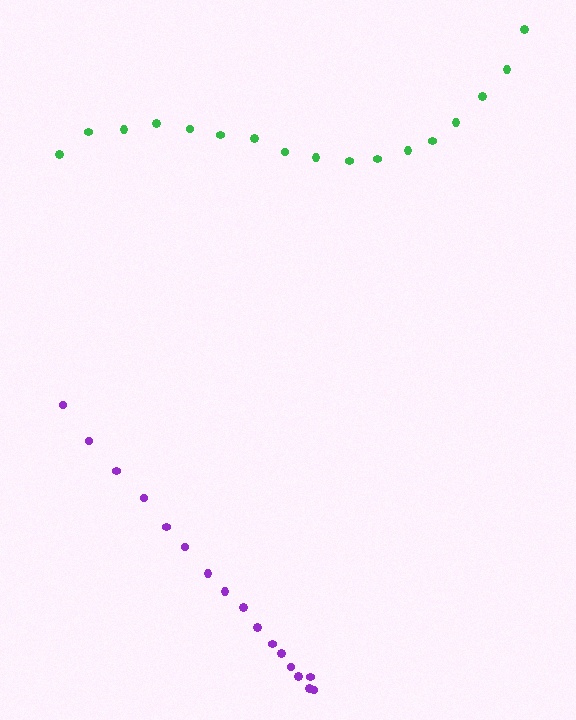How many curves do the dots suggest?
There are 2 distinct paths.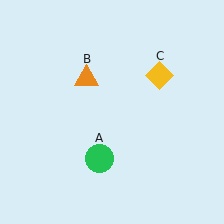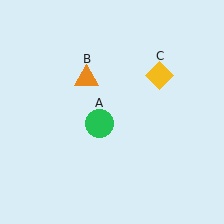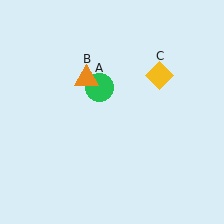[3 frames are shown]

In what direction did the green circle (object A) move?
The green circle (object A) moved up.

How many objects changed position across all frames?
1 object changed position: green circle (object A).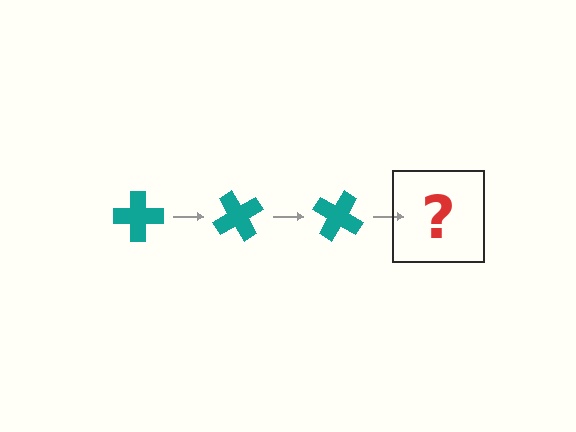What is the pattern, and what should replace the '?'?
The pattern is that the cross rotates 60 degrees each step. The '?' should be a teal cross rotated 180 degrees.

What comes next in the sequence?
The next element should be a teal cross rotated 180 degrees.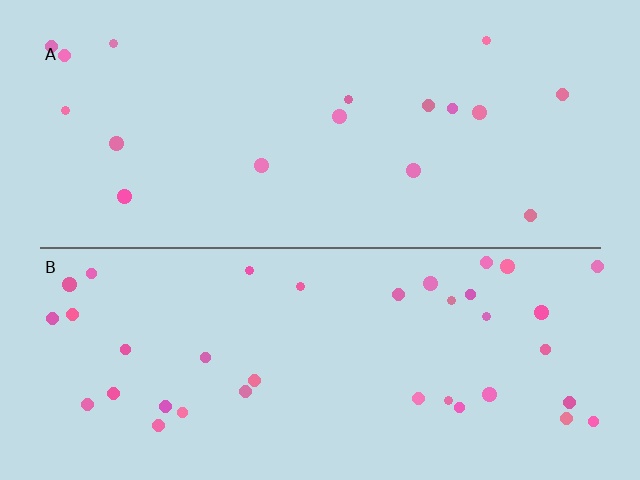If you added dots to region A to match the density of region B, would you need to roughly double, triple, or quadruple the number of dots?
Approximately double.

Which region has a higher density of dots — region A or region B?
B (the bottom).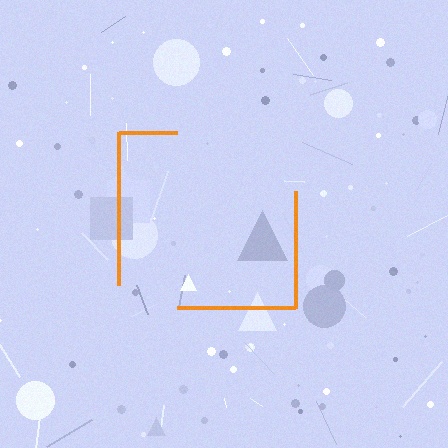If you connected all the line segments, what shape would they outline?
They would outline a square.